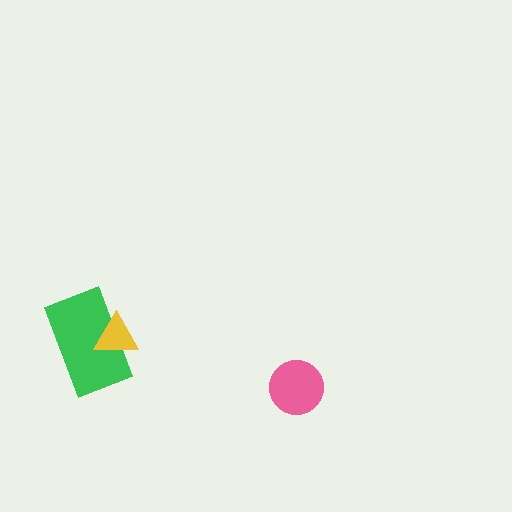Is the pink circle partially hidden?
No, no other shape covers it.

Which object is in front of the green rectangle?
The yellow triangle is in front of the green rectangle.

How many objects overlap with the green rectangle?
1 object overlaps with the green rectangle.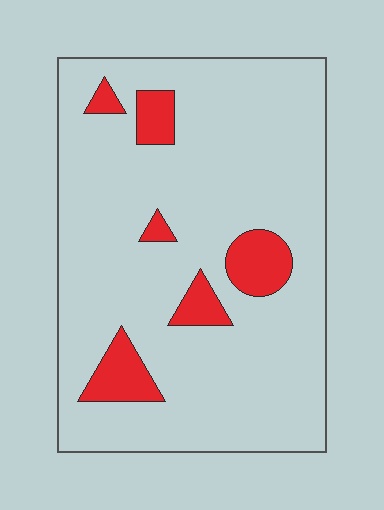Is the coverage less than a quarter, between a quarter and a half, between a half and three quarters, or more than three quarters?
Less than a quarter.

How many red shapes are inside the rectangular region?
6.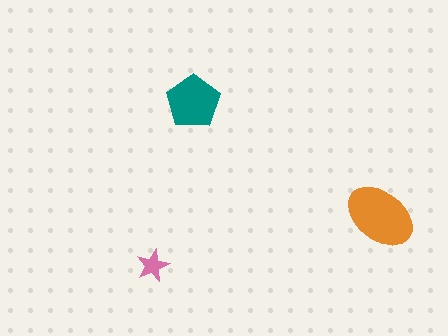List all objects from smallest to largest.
The pink star, the teal pentagon, the orange ellipse.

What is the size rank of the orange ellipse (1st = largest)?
1st.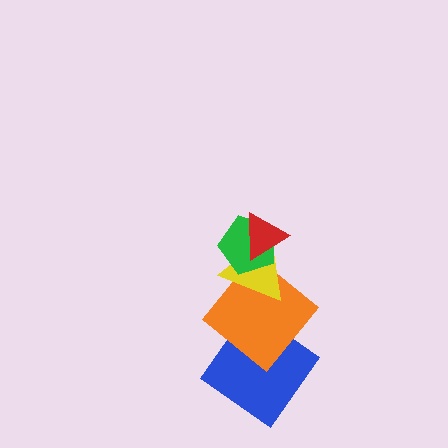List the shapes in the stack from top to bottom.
From top to bottom: the red triangle, the green pentagon, the yellow triangle, the orange diamond, the blue diamond.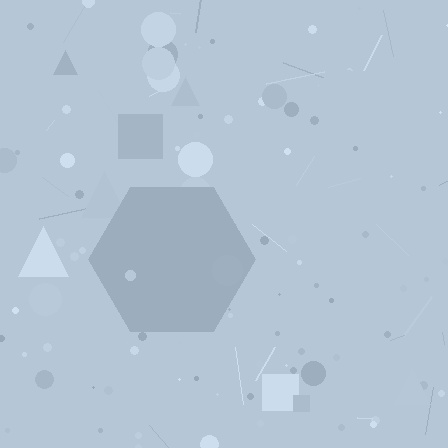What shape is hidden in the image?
A hexagon is hidden in the image.